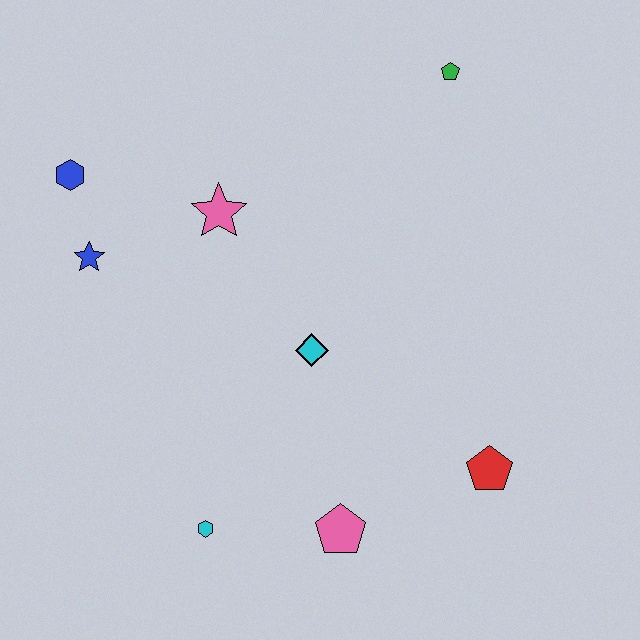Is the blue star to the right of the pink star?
No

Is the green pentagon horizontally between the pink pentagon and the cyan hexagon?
No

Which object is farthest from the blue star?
The red pentagon is farthest from the blue star.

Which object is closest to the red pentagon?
The pink pentagon is closest to the red pentagon.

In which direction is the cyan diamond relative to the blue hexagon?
The cyan diamond is to the right of the blue hexagon.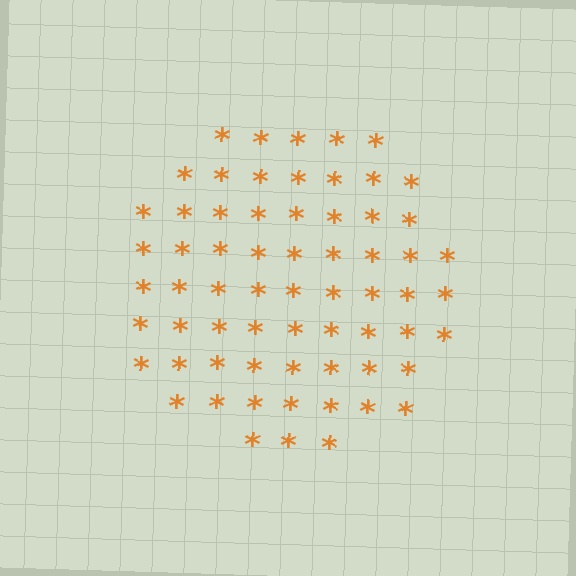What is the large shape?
The large shape is a circle.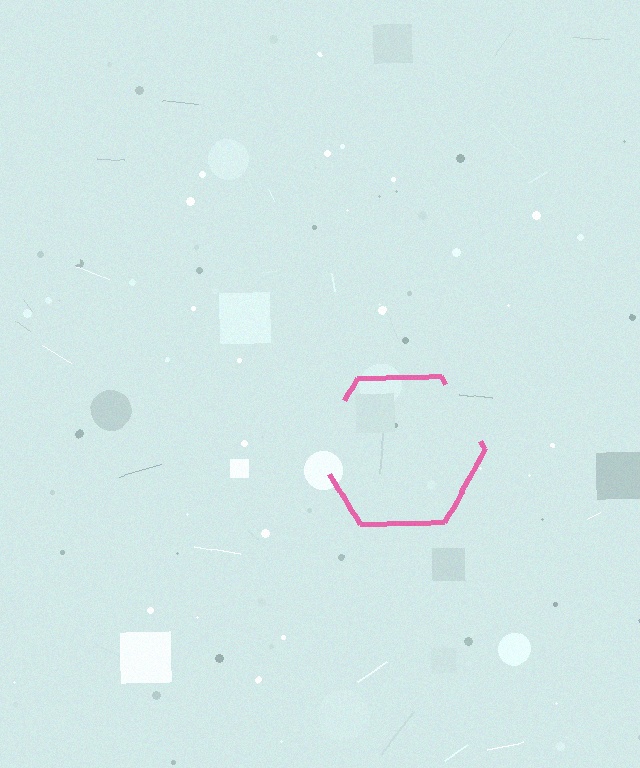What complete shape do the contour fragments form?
The contour fragments form a hexagon.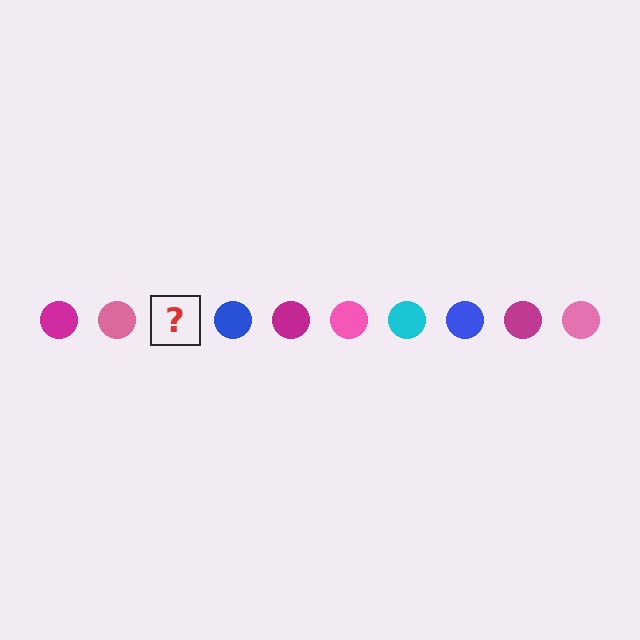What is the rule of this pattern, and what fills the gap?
The rule is that the pattern cycles through magenta, pink, cyan, blue circles. The gap should be filled with a cyan circle.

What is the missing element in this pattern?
The missing element is a cyan circle.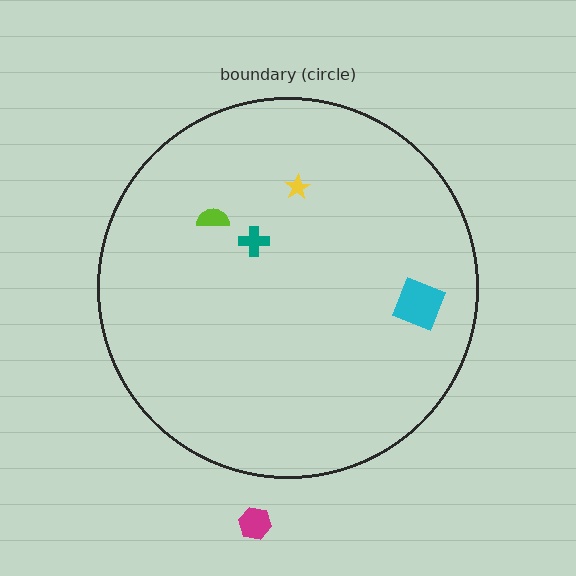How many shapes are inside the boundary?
4 inside, 1 outside.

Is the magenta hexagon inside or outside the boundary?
Outside.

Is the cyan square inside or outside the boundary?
Inside.